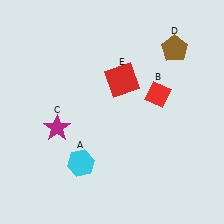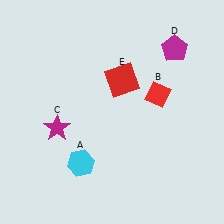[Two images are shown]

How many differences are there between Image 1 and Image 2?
There is 1 difference between the two images.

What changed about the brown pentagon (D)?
In Image 1, D is brown. In Image 2, it changed to magenta.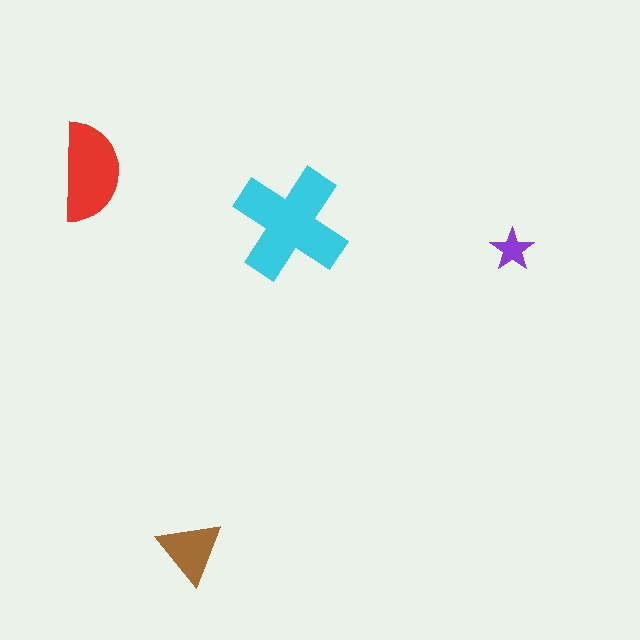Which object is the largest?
The cyan cross.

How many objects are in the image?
There are 4 objects in the image.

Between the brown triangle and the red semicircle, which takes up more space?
The red semicircle.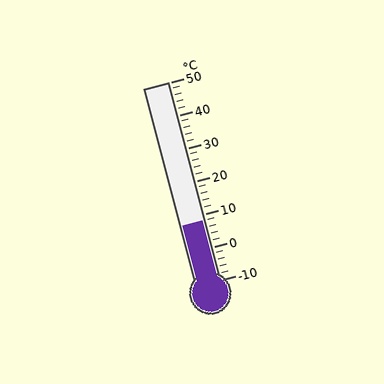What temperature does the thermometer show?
The thermometer shows approximately 8°C.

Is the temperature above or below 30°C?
The temperature is below 30°C.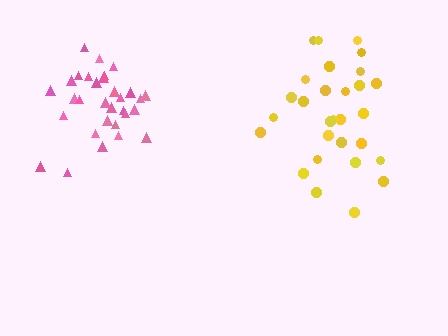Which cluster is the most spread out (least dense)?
Yellow.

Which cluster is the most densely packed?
Pink.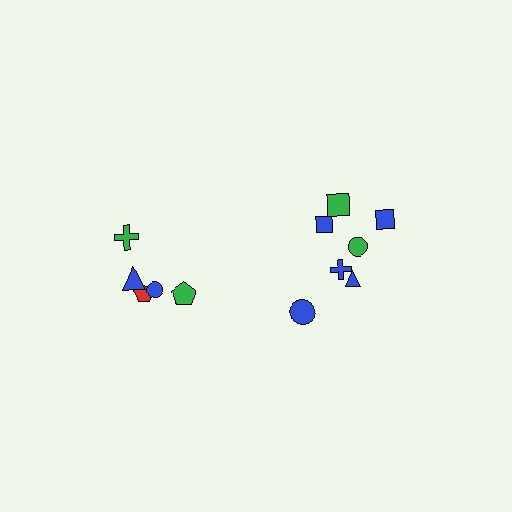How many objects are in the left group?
There are 5 objects.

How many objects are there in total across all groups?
There are 12 objects.